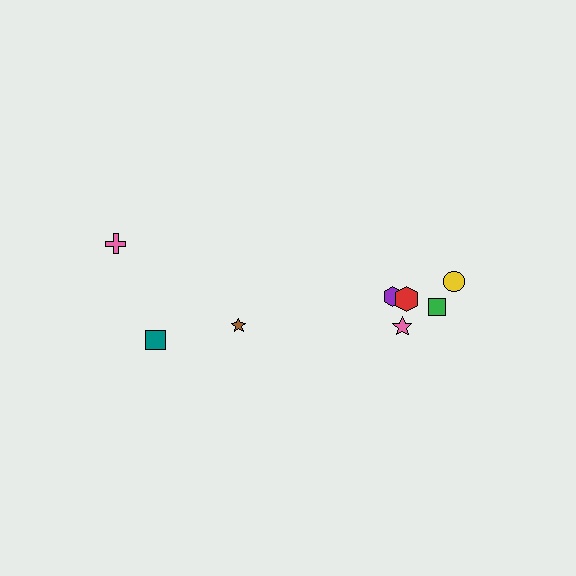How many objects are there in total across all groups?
There are 8 objects.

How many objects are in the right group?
There are 5 objects.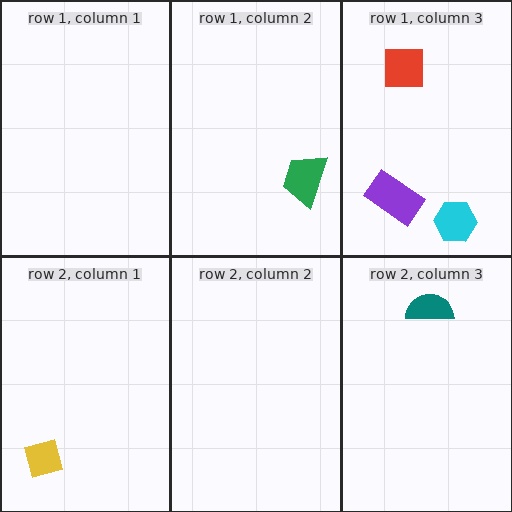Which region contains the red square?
The row 1, column 3 region.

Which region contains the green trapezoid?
The row 1, column 2 region.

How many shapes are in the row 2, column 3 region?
1.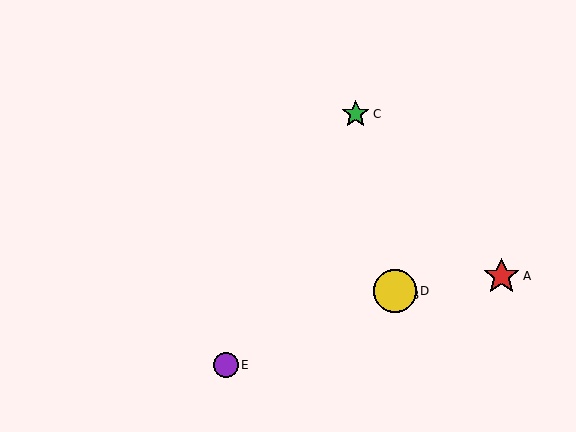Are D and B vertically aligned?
Yes, both are at x≈395.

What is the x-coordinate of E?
Object E is at x≈226.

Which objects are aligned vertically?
Objects B, D are aligned vertically.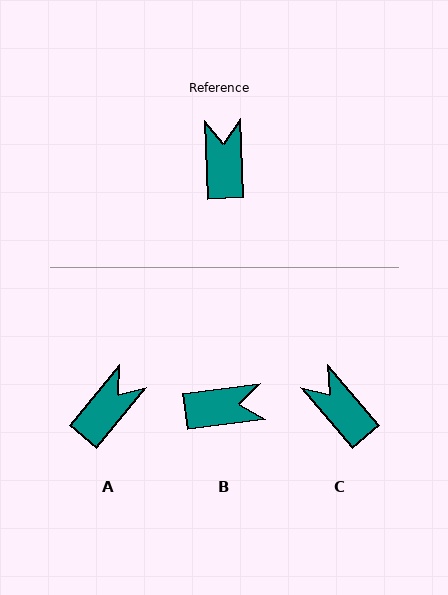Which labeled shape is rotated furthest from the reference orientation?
B, about 85 degrees away.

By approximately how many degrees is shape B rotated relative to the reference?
Approximately 85 degrees clockwise.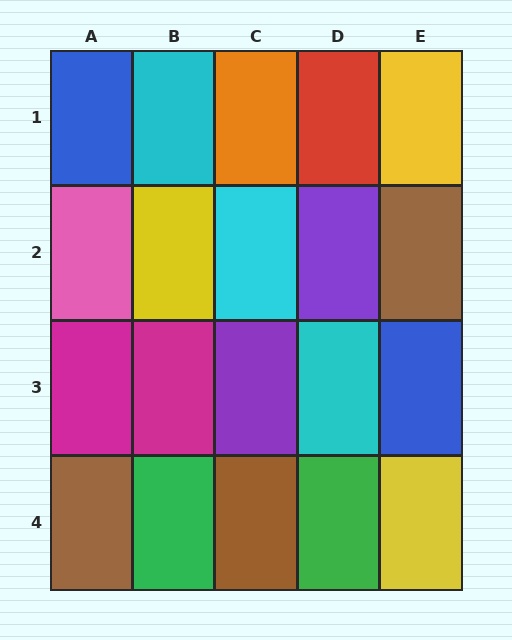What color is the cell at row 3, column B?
Magenta.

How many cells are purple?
2 cells are purple.